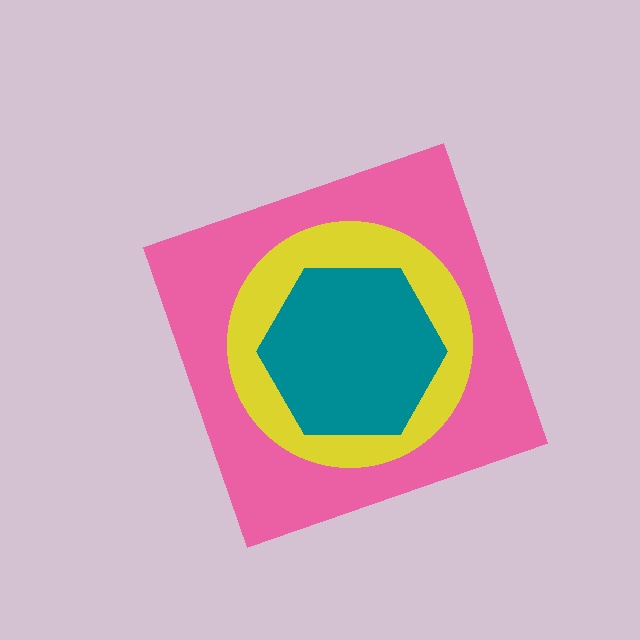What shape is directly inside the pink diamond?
The yellow circle.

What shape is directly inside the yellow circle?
The teal hexagon.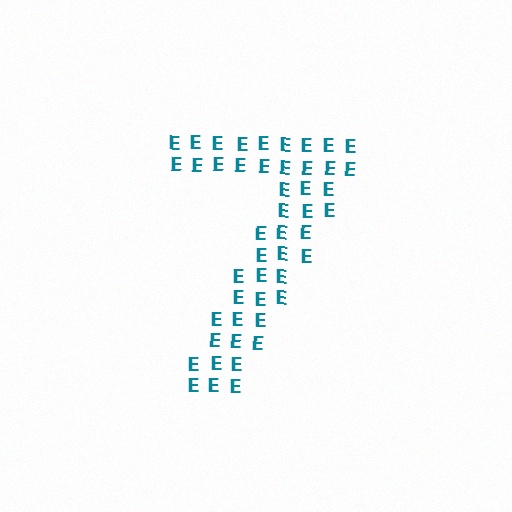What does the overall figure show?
The overall figure shows the digit 7.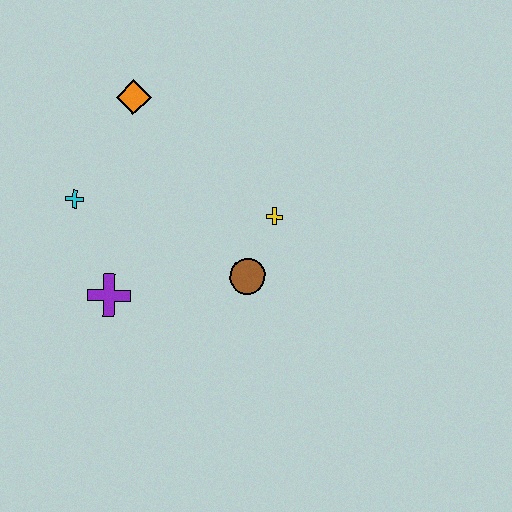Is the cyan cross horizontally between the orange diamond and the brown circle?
No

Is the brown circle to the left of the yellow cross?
Yes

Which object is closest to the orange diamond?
The cyan cross is closest to the orange diamond.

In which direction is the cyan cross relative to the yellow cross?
The cyan cross is to the left of the yellow cross.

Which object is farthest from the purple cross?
The orange diamond is farthest from the purple cross.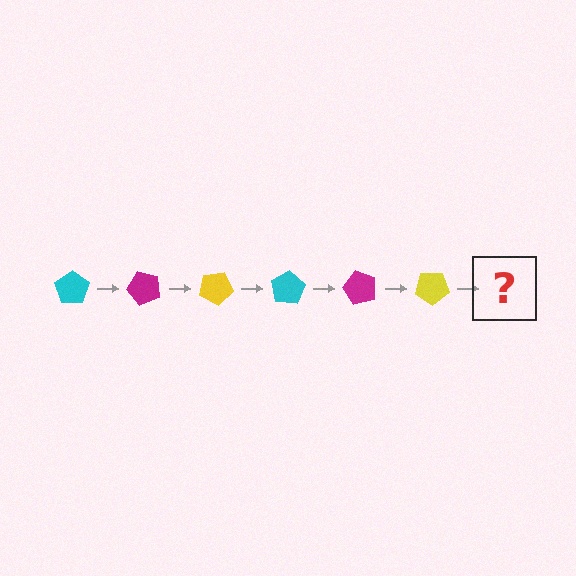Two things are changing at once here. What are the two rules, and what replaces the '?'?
The two rules are that it rotates 50 degrees each step and the color cycles through cyan, magenta, and yellow. The '?' should be a cyan pentagon, rotated 300 degrees from the start.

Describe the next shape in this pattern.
It should be a cyan pentagon, rotated 300 degrees from the start.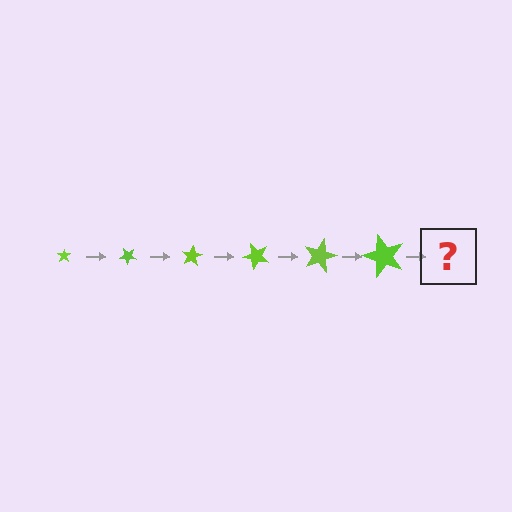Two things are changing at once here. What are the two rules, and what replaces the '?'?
The two rules are that the star grows larger each step and it rotates 40 degrees each step. The '?' should be a star, larger than the previous one and rotated 240 degrees from the start.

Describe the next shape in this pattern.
It should be a star, larger than the previous one and rotated 240 degrees from the start.